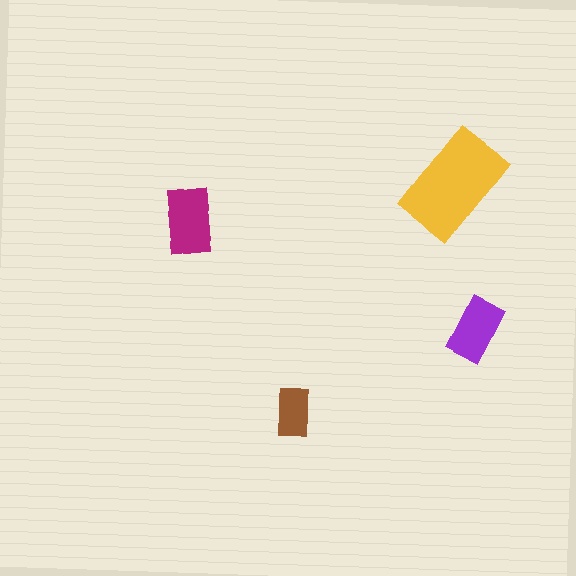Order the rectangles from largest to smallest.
the yellow one, the magenta one, the purple one, the brown one.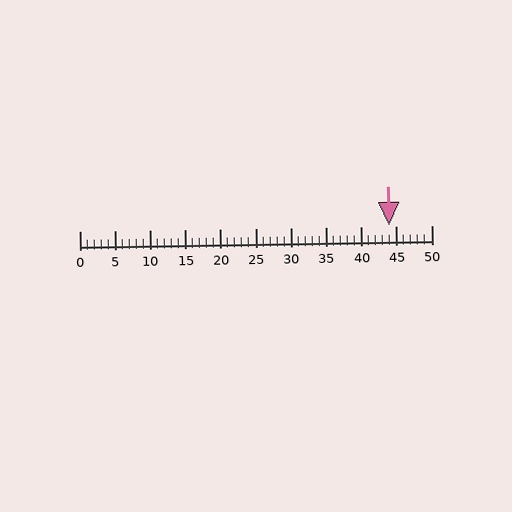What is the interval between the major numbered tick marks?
The major tick marks are spaced 5 units apart.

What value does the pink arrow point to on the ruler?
The pink arrow points to approximately 44.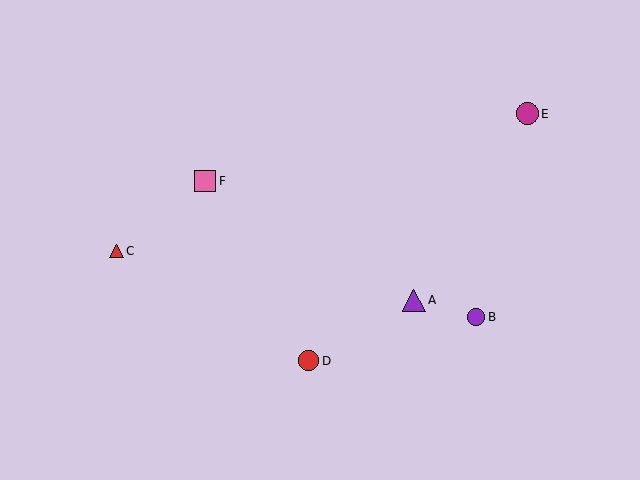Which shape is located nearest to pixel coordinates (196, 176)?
The pink square (labeled F) at (205, 181) is nearest to that location.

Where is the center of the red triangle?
The center of the red triangle is at (117, 251).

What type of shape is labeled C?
Shape C is a red triangle.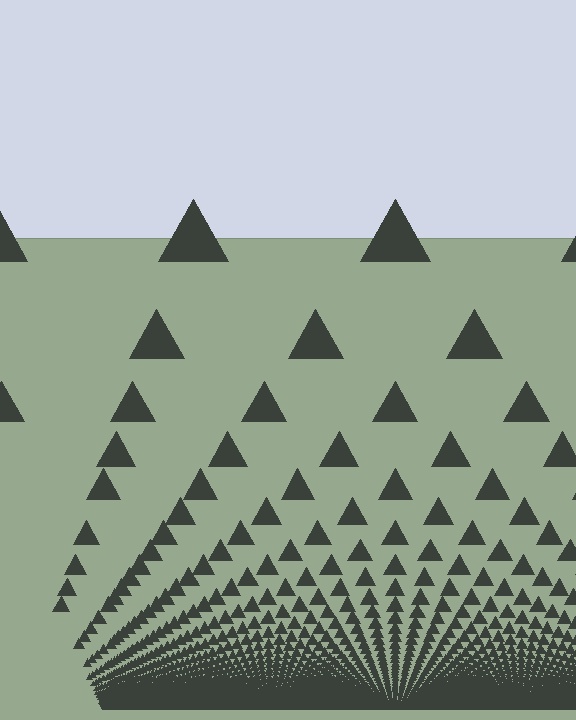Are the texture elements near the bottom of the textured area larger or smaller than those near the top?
Smaller. The gradient is inverted — elements near the bottom are smaller and denser.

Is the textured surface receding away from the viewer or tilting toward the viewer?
The surface appears to tilt toward the viewer. Texture elements get larger and sparser toward the top.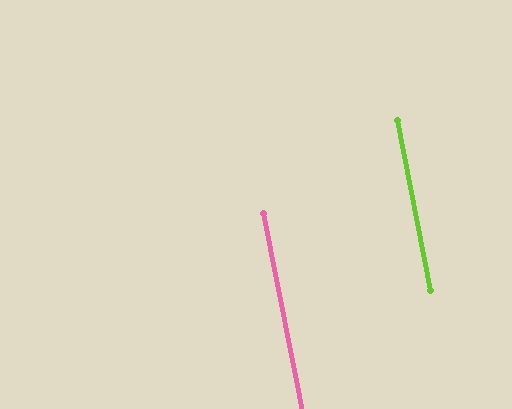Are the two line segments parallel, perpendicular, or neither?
Parallel — their directions differ by only 0.4°.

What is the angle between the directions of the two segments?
Approximately 0 degrees.